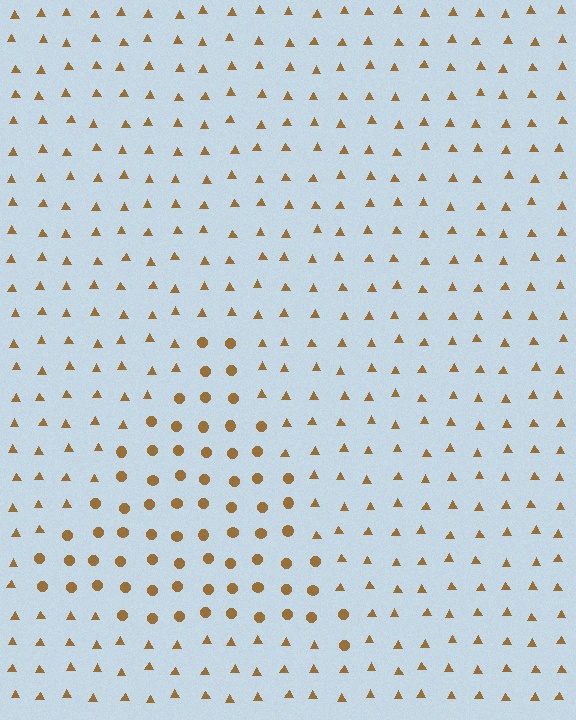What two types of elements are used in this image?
The image uses circles inside the triangle region and triangles outside it.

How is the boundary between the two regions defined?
The boundary is defined by a change in element shape: circles inside vs. triangles outside. All elements share the same color and spacing.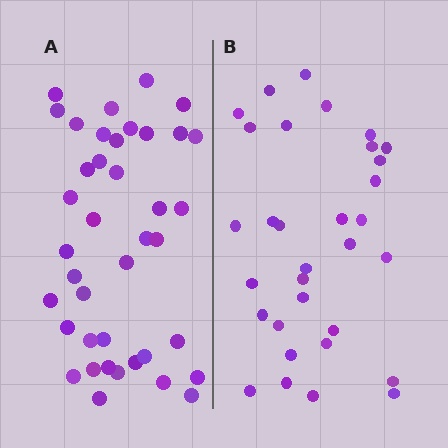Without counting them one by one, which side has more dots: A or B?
Region A (the left region) has more dots.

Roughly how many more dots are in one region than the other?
Region A has roughly 8 or so more dots than region B.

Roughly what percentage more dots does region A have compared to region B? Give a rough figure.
About 25% more.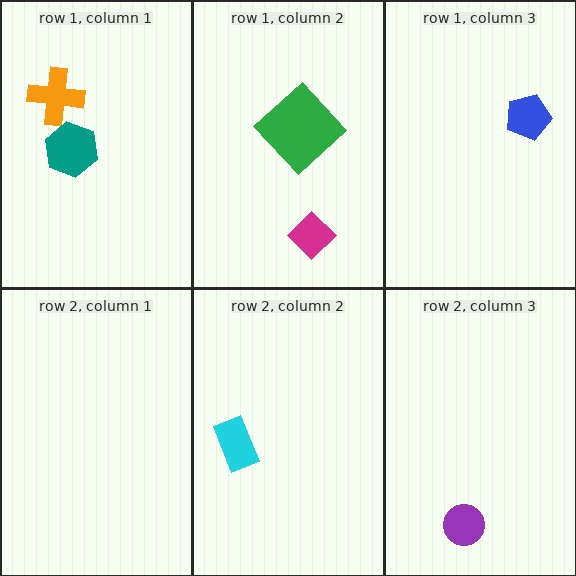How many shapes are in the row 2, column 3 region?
1.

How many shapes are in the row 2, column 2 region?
1.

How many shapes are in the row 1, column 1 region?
2.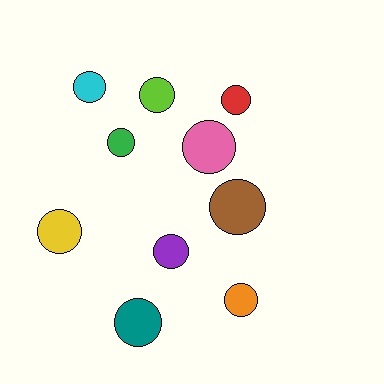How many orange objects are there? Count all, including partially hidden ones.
There is 1 orange object.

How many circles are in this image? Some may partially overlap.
There are 10 circles.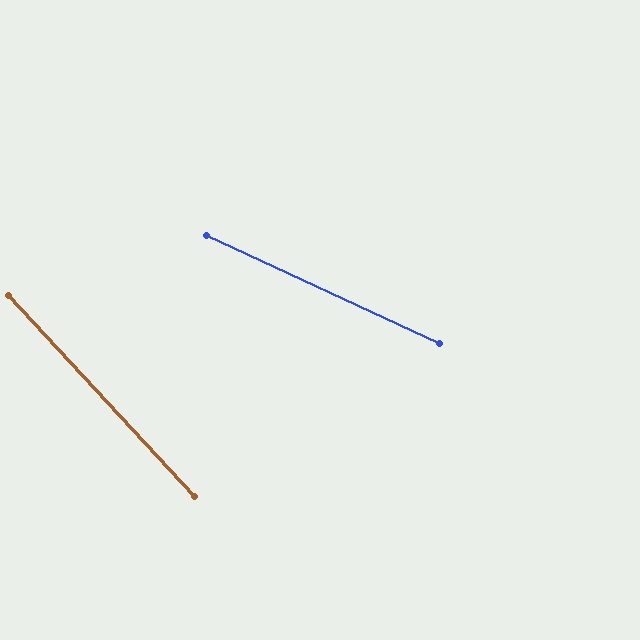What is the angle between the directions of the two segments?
Approximately 22 degrees.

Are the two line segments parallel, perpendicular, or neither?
Neither parallel nor perpendicular — they differ by about 22°.